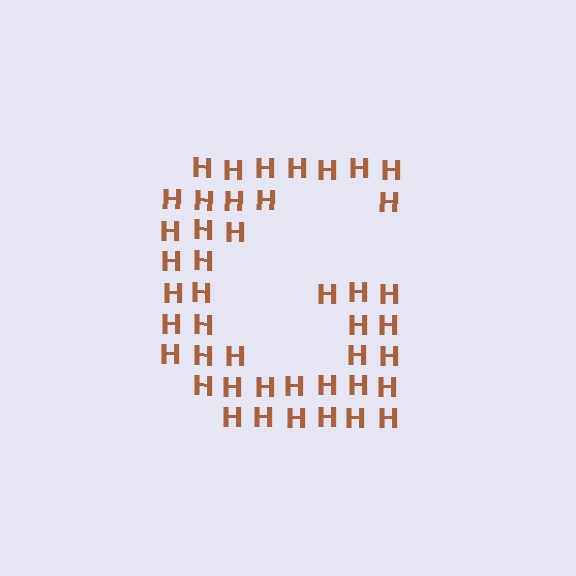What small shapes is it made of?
It is made of small letter H's.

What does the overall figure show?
The overall figure shows the letter G.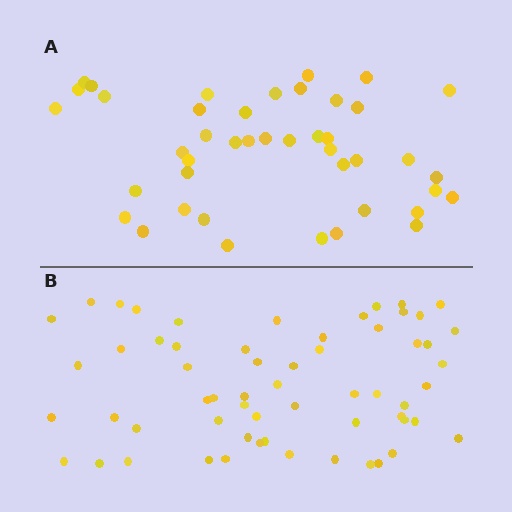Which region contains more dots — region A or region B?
Region B (the bottom region) has more dots.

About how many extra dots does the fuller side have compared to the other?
Region B has approximately 15 more dots than region A.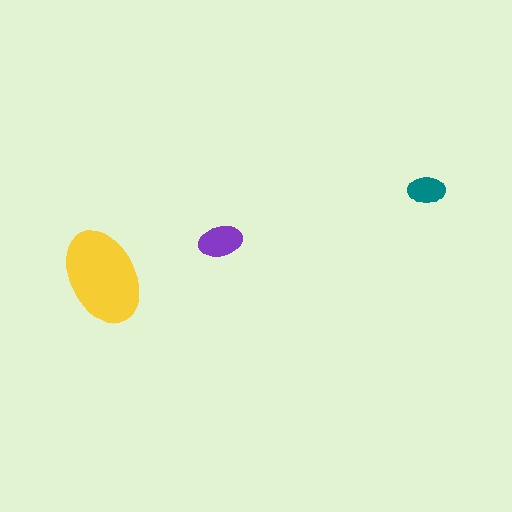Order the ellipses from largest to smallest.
the yellow one, the purple one, the teal one.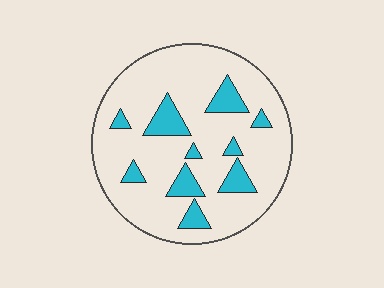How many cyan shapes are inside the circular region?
10.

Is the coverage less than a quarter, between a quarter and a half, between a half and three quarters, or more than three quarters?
Less than a quarter.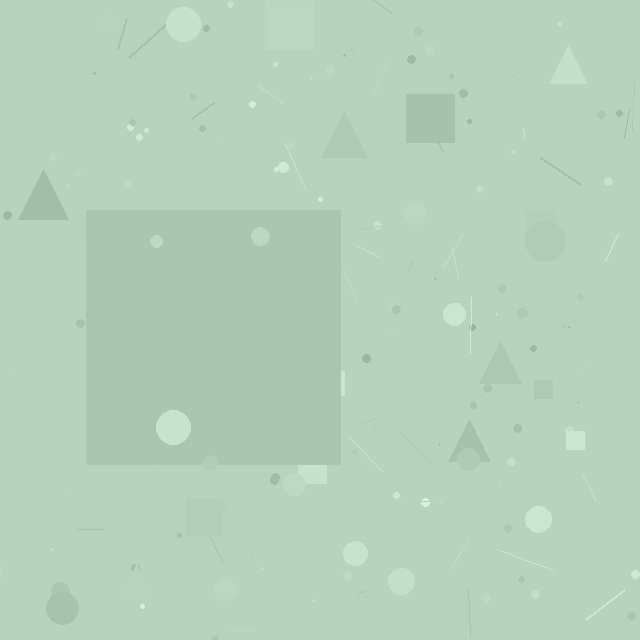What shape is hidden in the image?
A square is hidden in the image.